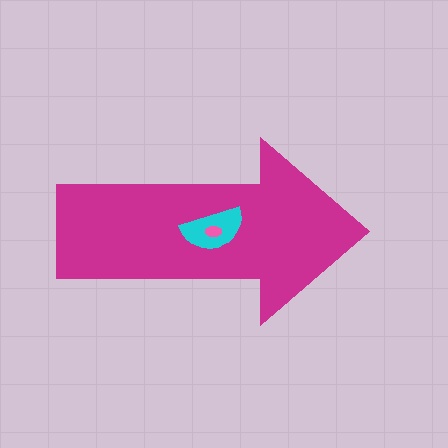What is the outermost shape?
The magenta arrow.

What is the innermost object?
The pink ellipse.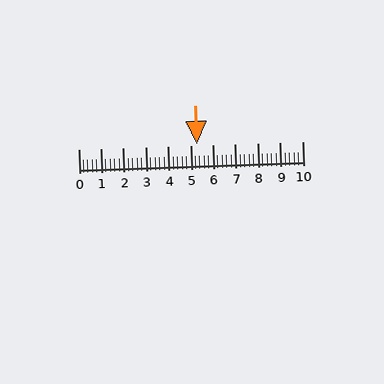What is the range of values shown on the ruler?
The ruler shows values from 0 to 10.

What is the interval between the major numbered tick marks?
The major tick marks are spaced 1 units apart.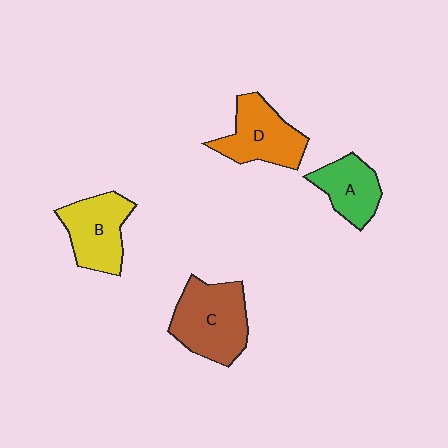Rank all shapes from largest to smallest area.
From largest to smallest: C (brown), D (orange), B (yellow), A (green).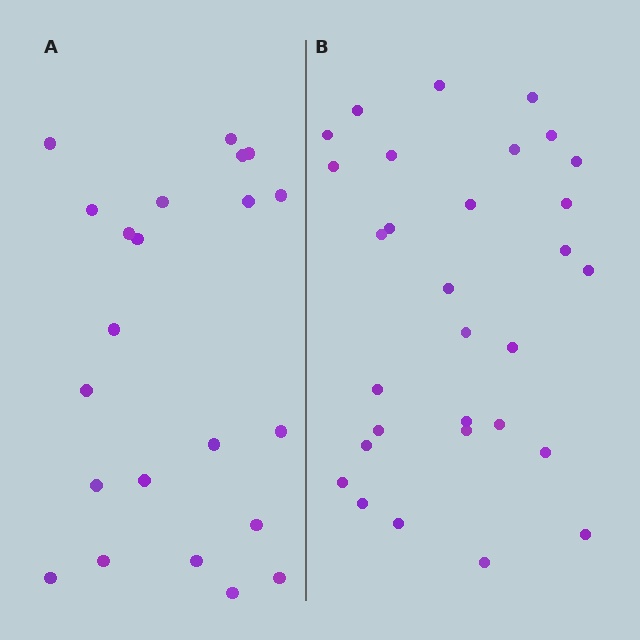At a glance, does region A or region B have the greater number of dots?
Region B (the right region) has more dots.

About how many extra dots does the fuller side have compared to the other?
Region B has roughly 8 or so more dots than region A.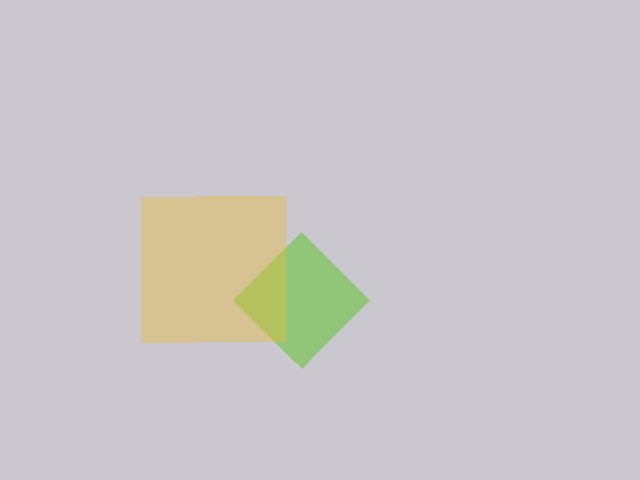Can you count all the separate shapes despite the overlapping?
Yes, there are 2 separate shapes.